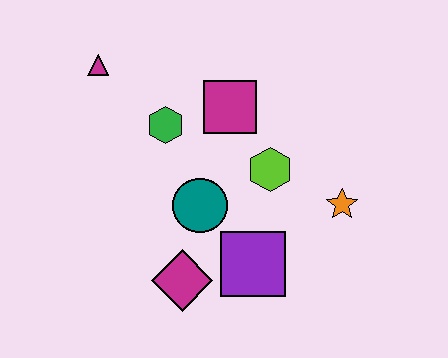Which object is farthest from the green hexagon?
The orange star is farthest from the green hexagon.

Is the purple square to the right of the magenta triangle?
Yes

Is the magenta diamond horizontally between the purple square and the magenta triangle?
Yes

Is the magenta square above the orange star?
Yes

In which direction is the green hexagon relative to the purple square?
The green hexagon is above the purple square.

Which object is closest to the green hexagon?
The magenta square is closest to the green hexagon.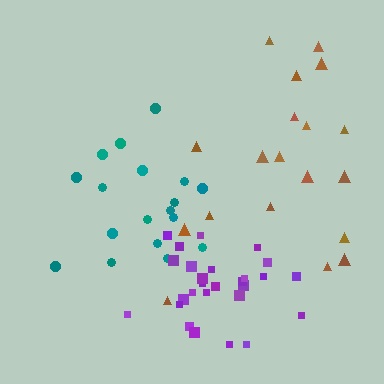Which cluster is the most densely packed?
Teal.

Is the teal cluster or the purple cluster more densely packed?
Teal.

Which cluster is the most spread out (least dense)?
Brown.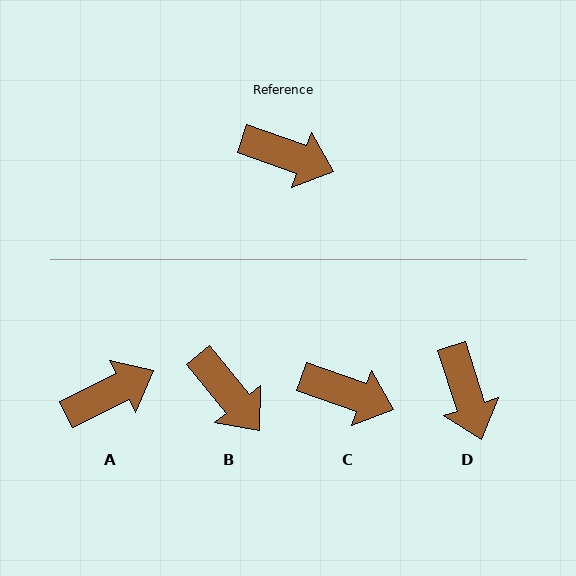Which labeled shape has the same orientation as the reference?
C.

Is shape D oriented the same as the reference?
No, it is off by about 52 degrees.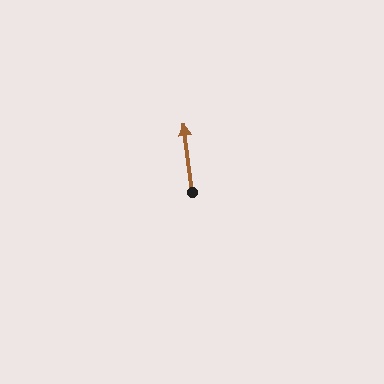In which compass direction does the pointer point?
North.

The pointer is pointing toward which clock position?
Roughly 12 o'clock.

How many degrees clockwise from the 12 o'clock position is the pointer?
Approximately 353 degrees.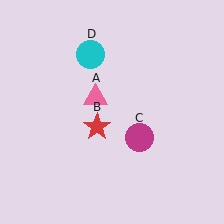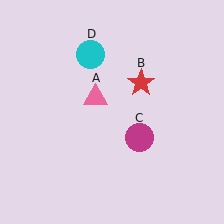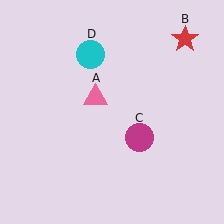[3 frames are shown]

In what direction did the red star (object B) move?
The red star (object B) moved up and to the right.